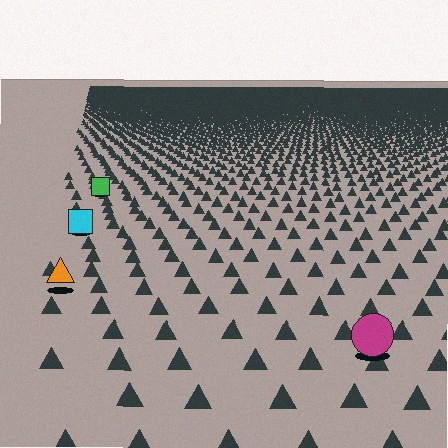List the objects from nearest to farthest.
From nearest to farthest: the magenta circle, the orange triangle, the cyan square, the green square.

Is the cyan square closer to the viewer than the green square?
Yes. The cyan square is closer — you can tell from the texture gradient: the ground texture is coarser near it.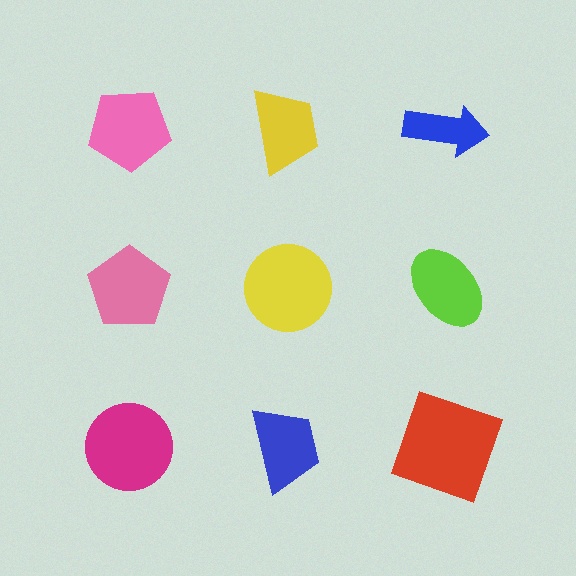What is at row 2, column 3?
A lime ellipse.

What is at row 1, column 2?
A yellow trapezoid.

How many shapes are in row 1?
3 shapes.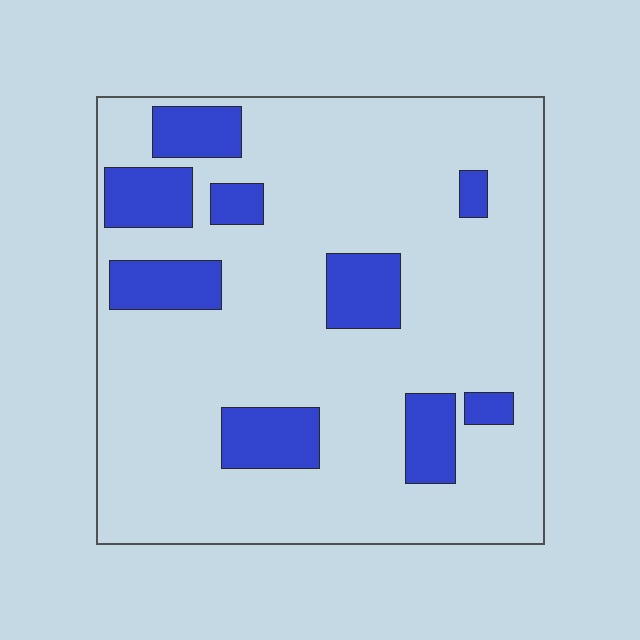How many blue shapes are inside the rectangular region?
9.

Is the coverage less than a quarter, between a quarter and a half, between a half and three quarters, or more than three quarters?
Less than a quarter.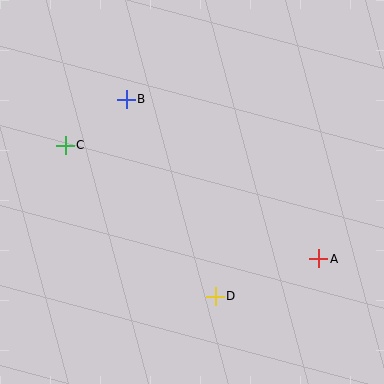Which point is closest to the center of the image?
Point D at (215, 296) is closest to the center.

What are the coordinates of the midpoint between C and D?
The midpoint between C and D is at (140, 221).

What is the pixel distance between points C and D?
The distance between C and D is 213 pixels.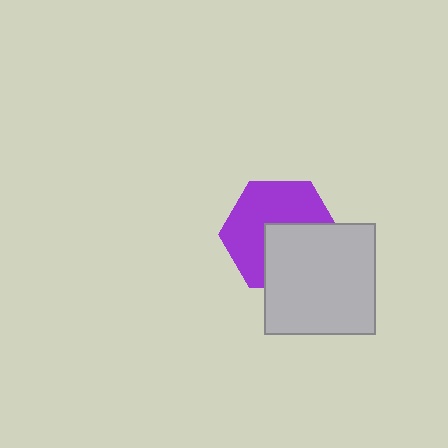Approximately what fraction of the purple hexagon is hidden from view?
Roughly 42% of the purple hexagon is hidden behind the light gray square.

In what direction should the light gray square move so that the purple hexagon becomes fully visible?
The light gray square should move toward the lower-right. That is the shortest direction to clear the overlap and leave the purple hexagon fully visible.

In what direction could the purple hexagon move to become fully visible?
The purple hexagon could move toward the upper-left. That would shift it out from behind the light gray square entirely.